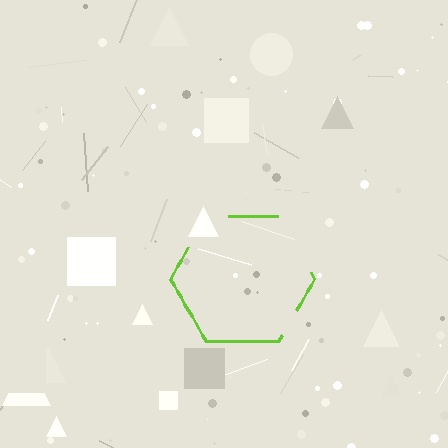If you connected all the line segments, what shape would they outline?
They would outline a hexagon.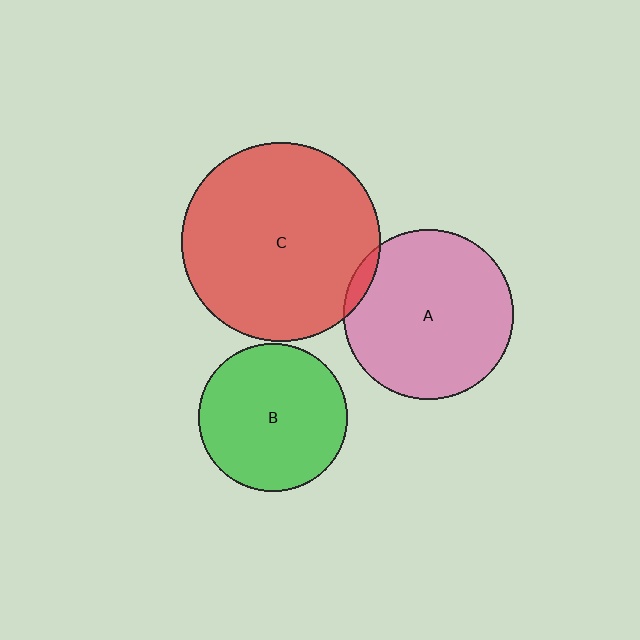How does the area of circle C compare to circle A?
Approximately 1.4 times.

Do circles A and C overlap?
Yes.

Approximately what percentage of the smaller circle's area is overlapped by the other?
Approximately 5%.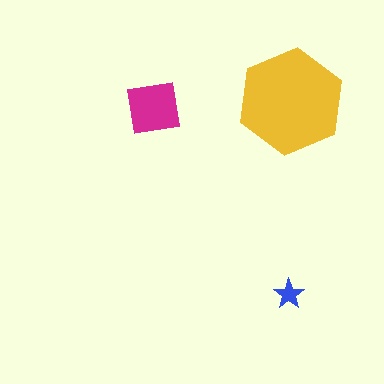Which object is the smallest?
The blue star.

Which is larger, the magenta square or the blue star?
The magenta square.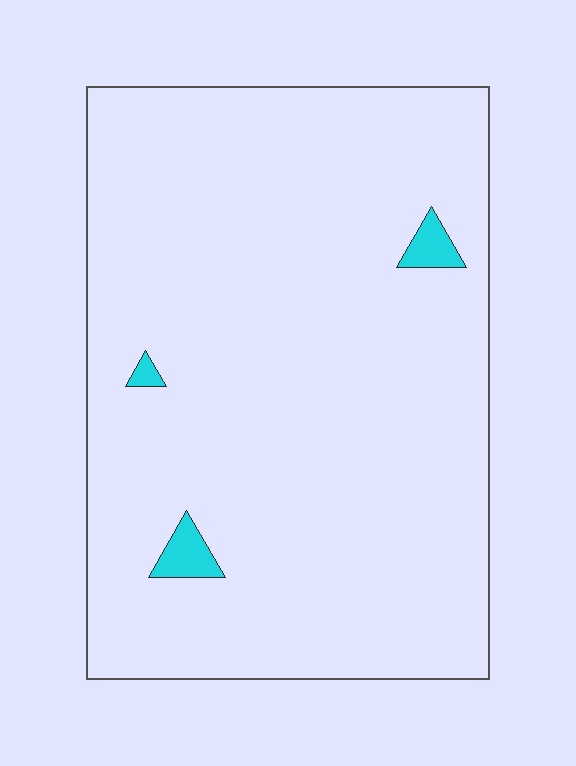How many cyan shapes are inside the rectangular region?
3.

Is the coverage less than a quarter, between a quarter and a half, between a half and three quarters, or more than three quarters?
Less than a quarter.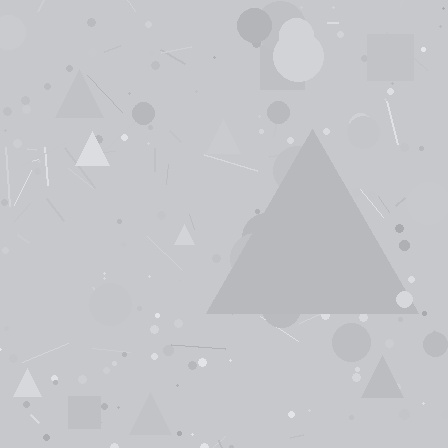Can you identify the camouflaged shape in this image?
The camouflaged shape is a triangle.